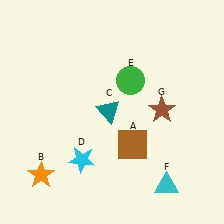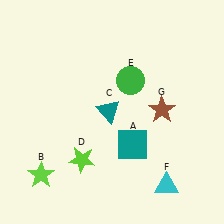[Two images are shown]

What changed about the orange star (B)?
In Image 1, B is orange. In Image 2, it changed to lime.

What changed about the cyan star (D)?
In Image 1, D is cyan. In Image 2, it changed to lime.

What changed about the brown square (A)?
In Image 1, A is brown. In Image 2, it changed to teal.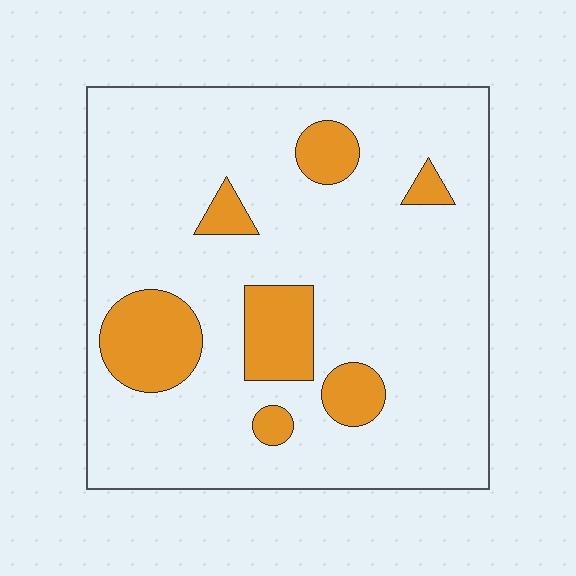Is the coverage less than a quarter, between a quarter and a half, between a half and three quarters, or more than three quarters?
Less than a quarter.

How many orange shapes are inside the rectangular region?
7.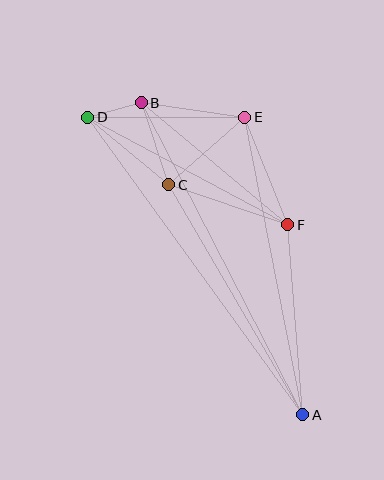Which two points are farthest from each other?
Points A and D are farthest from each other.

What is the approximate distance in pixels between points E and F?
The distance between E and F is approximately 116 pixels.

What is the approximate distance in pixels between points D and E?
The distance between D and E is approximately 157 pixels.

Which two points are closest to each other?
Points B and D are closest to each other.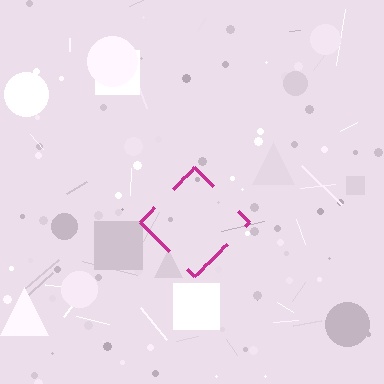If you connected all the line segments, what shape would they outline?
They would outline a diamond.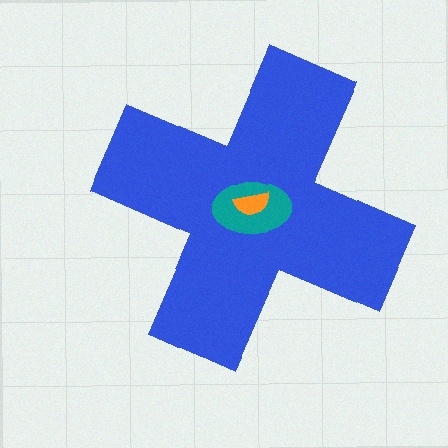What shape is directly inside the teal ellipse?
The orange semicircle.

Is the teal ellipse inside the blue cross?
Yes.